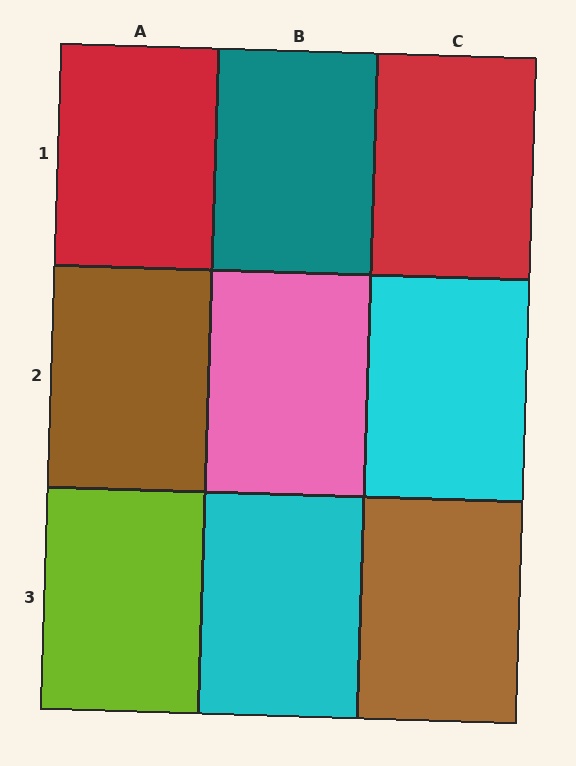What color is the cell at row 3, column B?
Cyan.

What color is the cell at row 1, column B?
Teal.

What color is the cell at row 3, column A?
Lime.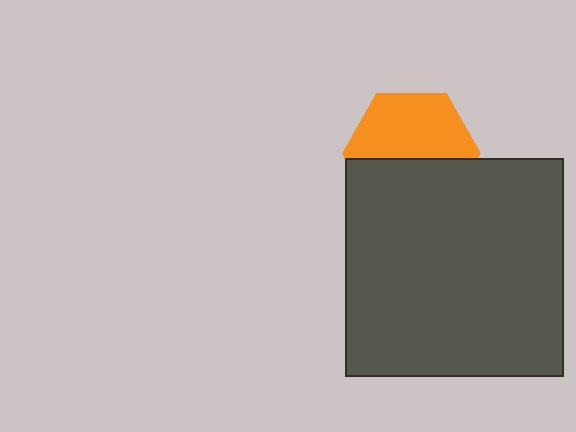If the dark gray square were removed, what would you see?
You would see the complete orange hexagon.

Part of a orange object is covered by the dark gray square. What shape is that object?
It is a hexagon.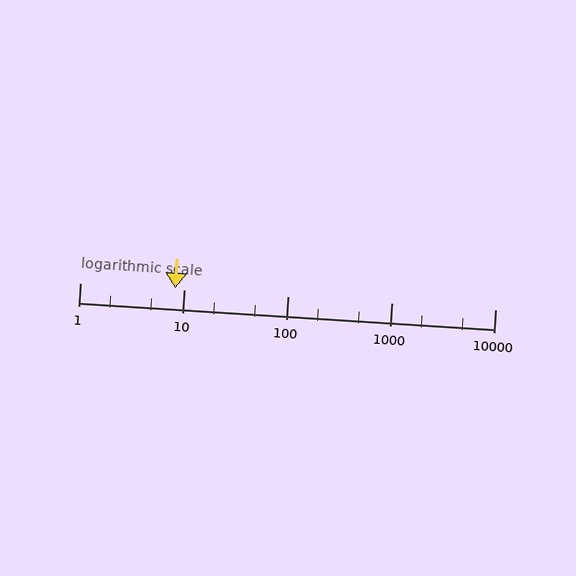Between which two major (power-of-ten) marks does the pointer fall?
The pointer is between 1 and 10.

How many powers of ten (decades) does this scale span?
The scale spans 4 decades, from 1 to 10000.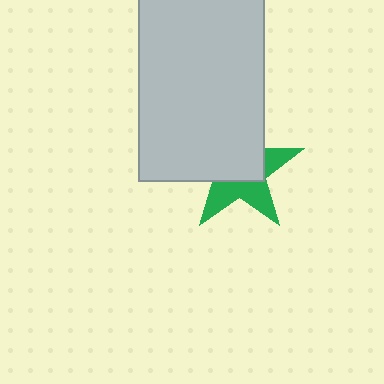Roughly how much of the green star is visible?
A small part of it is visible (roughly 44%).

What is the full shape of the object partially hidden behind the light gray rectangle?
The partially hidden object is a green star.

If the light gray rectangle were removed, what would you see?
You would see the complete green star.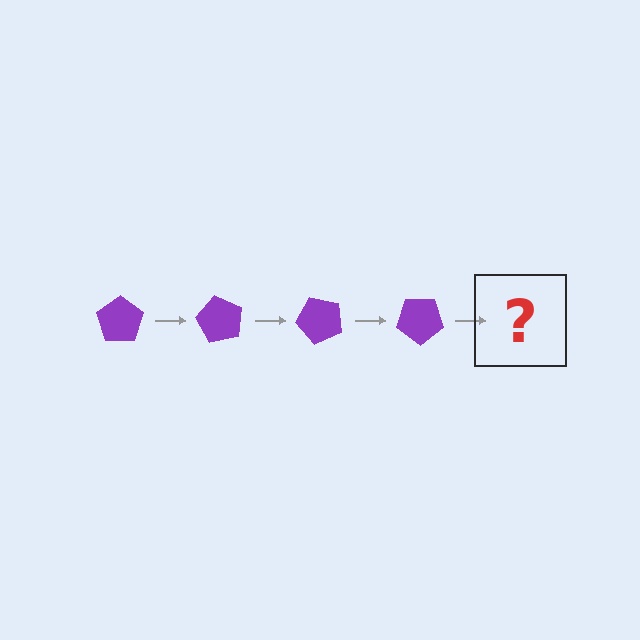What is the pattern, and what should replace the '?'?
The pattern is that the pentagon rotates 60 degrees each step. The '?' should be a purple pentagon rotated 240 degrees.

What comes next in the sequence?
The next element should be a purple pentagon rotated 240 degrees.